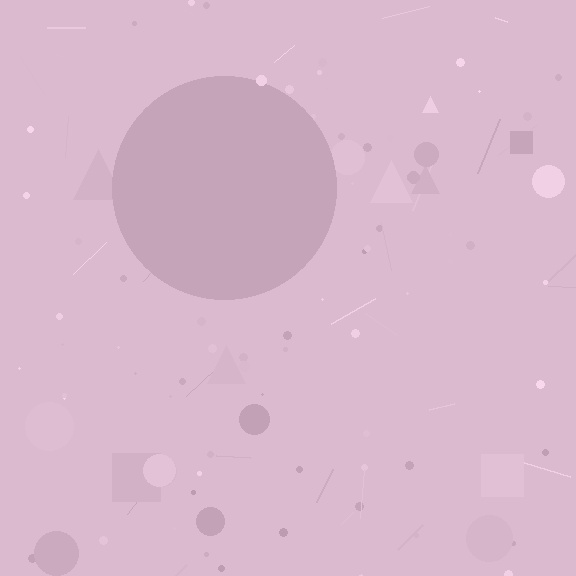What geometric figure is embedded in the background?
A circle is embedded in the background.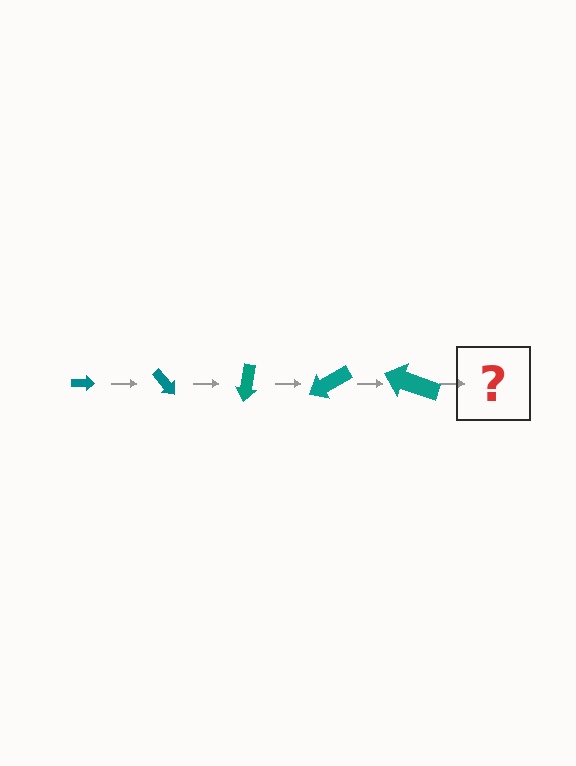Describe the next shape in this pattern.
It should be an arrow, larger than the previous one and rotated 250 degrees from the start.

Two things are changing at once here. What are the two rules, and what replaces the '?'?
The two rules are that the arrow grows larger each step and it rotates 50 degrees each step. The '?' should be an arrow, larger than the previous one and rotated 250 degrees from the start.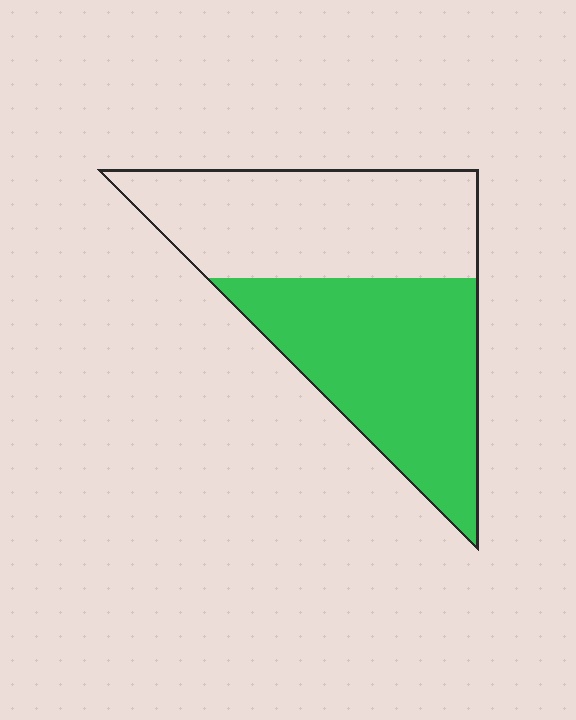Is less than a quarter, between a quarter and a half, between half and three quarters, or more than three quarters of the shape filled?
Between half and three quarters.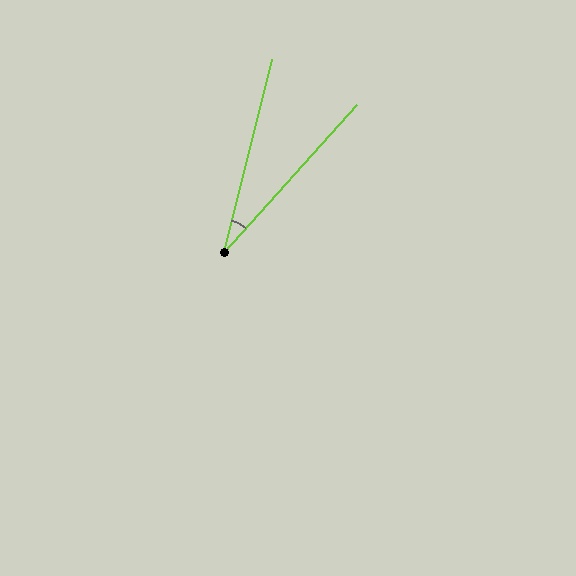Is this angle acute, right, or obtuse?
It is acute.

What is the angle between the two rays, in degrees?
Approximately 28 degrees.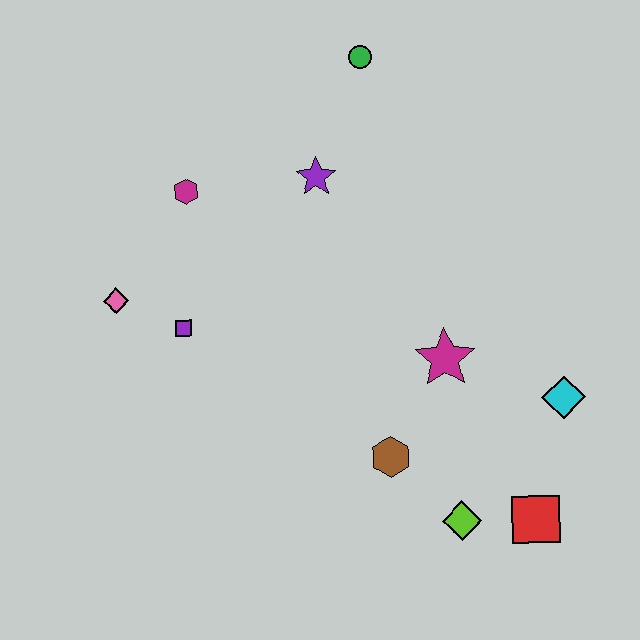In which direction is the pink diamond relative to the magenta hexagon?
The pink diamond is below the magenta hexagon.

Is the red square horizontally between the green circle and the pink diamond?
No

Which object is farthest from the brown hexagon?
The green circle is farthest from the brown hexagon.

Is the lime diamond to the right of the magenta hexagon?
Yes